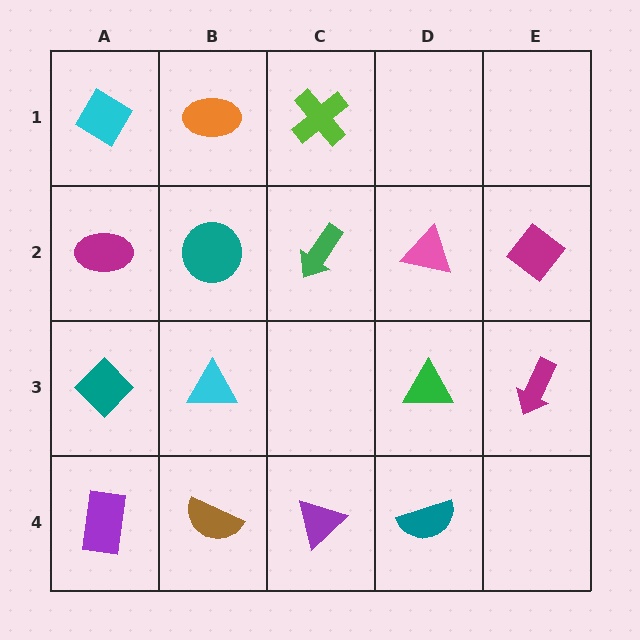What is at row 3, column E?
A magenta arrow.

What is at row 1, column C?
A lime cross.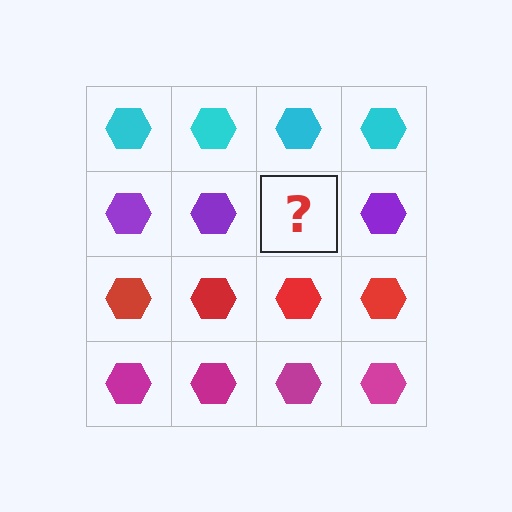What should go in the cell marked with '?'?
The missing cell should contain a purple hexagon.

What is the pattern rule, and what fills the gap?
The rule is that each row has a consistent color. The gap should be filled with a purple hexagon.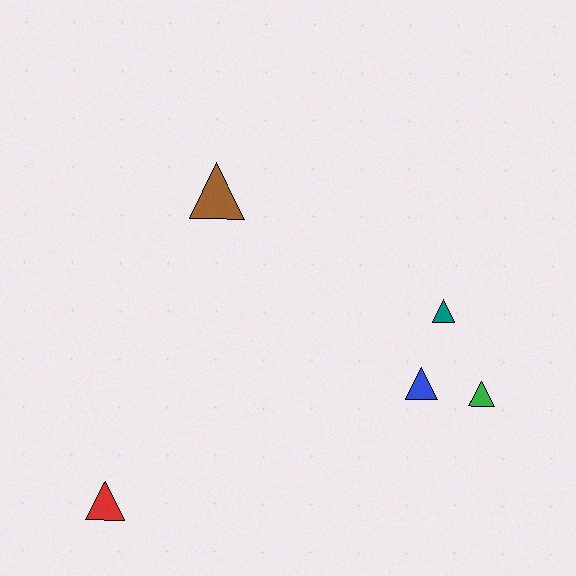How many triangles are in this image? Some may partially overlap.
There are 5 triangles.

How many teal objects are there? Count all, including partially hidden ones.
There is 1 teal object.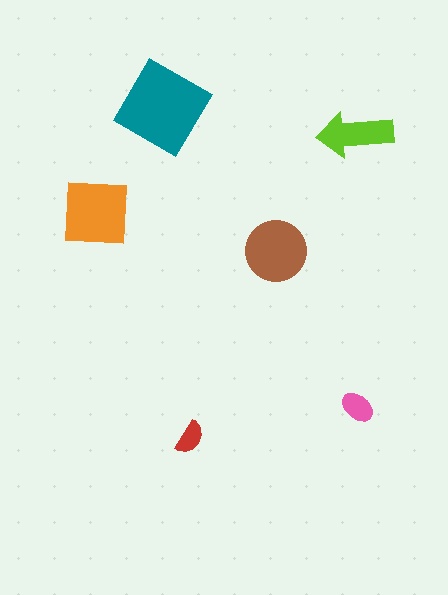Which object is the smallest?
The red semicircle.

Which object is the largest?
The teal diamond.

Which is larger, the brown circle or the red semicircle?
The brown circle.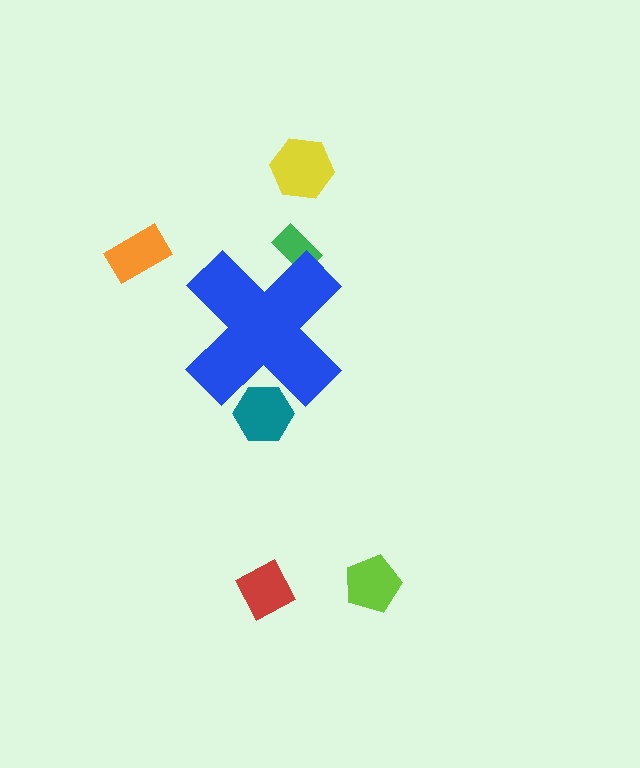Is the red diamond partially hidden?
No, the red diamond is fully visible.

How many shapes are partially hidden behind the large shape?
2 shapes are partially hidden.